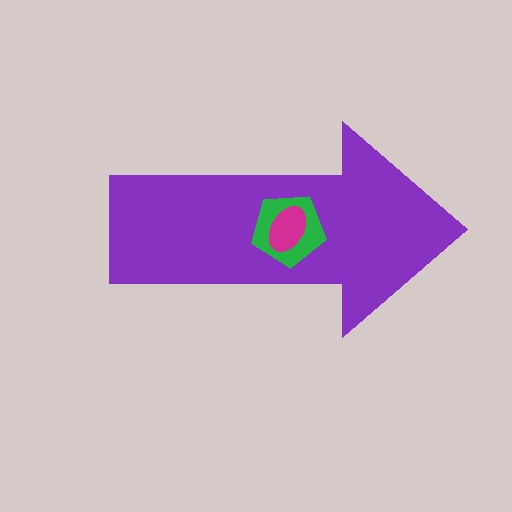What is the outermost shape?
The purple arrow.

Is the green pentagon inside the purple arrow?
Yes.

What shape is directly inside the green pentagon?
The magenta ellipse.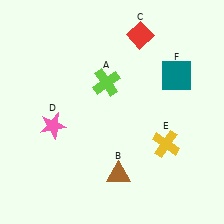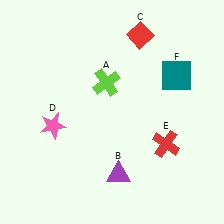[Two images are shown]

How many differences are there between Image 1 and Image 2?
There are 2 differences between the two images.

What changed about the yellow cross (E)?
In Image 1, E is yellow. In Image 2, it changed to red.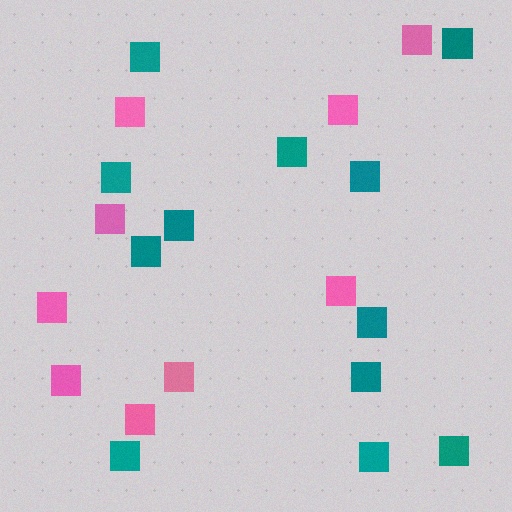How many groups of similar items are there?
There are 2 groups: one group of teal squares (12) and one group of pink squares (9).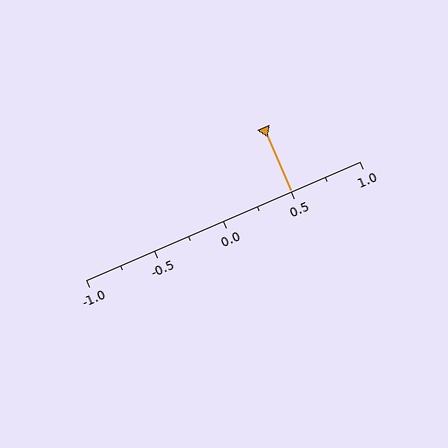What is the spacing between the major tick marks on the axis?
The major ticks are spaced 0.5 apart.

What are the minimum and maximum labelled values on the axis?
The axis runs from -1.0 to 1.0.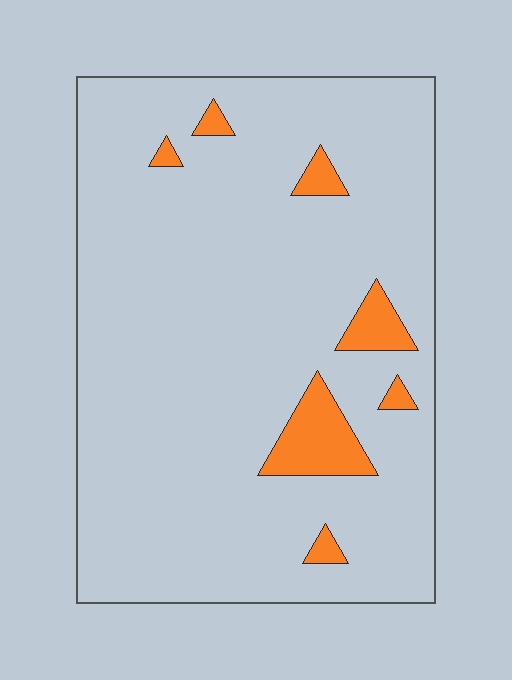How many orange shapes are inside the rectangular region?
7.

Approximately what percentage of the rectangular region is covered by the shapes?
Approximately 10%.